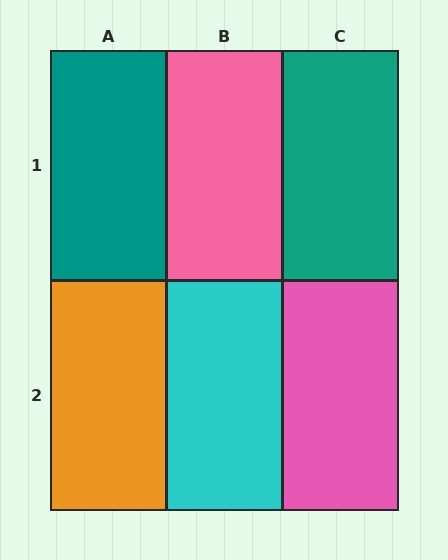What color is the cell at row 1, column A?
Teal.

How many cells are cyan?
1 cell is cyan.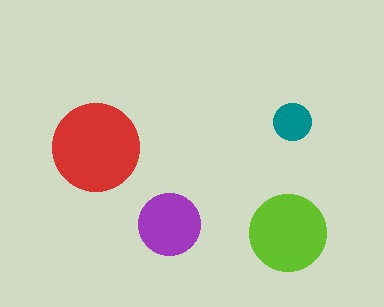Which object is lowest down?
The lime circle is bottommost.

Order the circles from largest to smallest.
the red one, the lime one, the purple one, the teal one.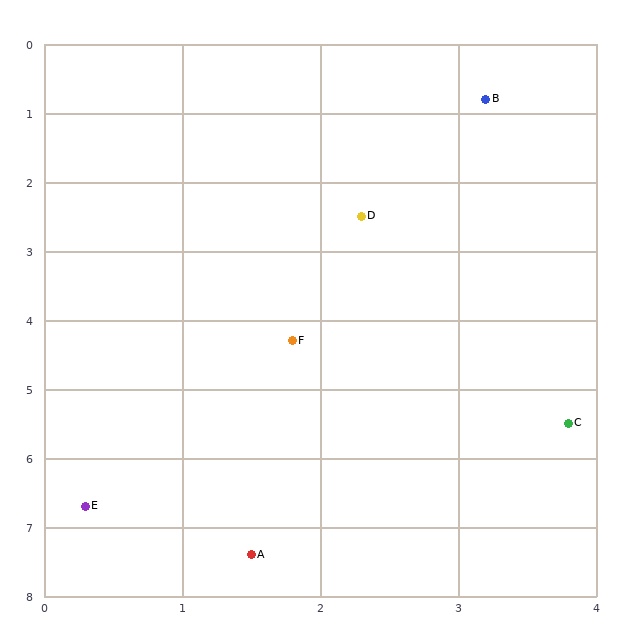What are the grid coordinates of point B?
Point B is at approximately (3.2, 0.8).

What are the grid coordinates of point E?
Point E is at approximately (0.3, 6.7).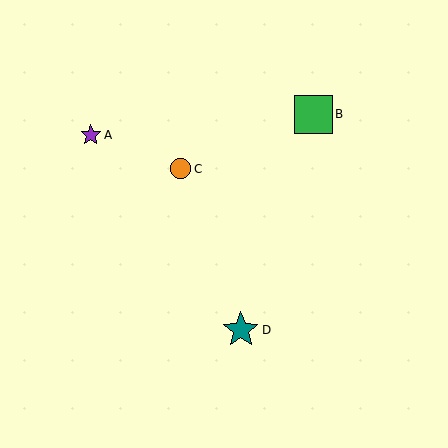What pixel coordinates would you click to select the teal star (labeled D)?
Click at (241, 330) to select the teal star D.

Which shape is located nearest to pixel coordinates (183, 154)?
The orange circle (labeled C) at (181, 169) is nearest to that location.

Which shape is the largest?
The green square (labeled B) is the largest.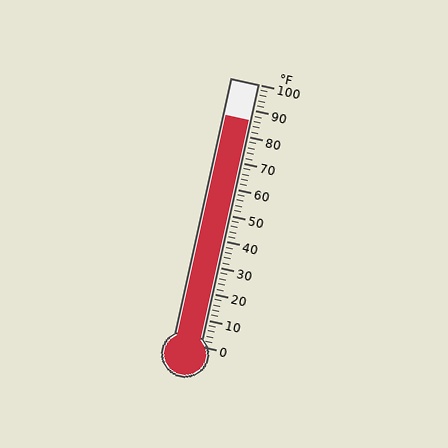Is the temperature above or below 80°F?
The temperature is above 80°F.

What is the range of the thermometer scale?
The thermometer scale ranges from 0°F to 100°F.